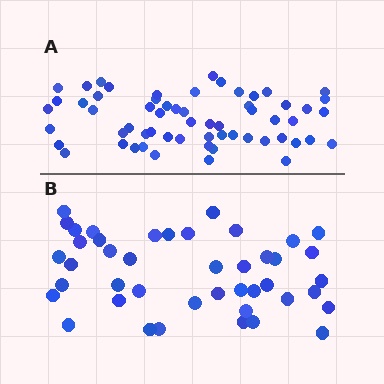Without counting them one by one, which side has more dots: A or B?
Region A (the top region) has more dots.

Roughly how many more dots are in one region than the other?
Region A has approximately 15 more dots than region B.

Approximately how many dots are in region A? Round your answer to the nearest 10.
About 60 dots.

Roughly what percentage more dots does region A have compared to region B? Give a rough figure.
About 40% more.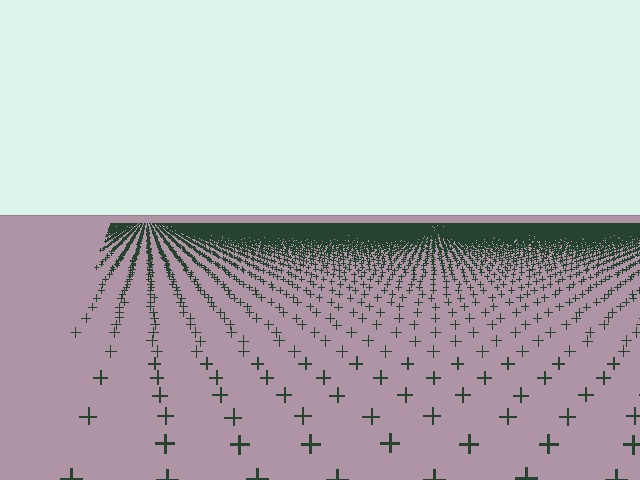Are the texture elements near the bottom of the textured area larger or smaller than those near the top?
Larger. Near the bottom, elements are closer to the viewer and appear at a bigger on-screen size.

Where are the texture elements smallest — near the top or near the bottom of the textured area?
Near the top.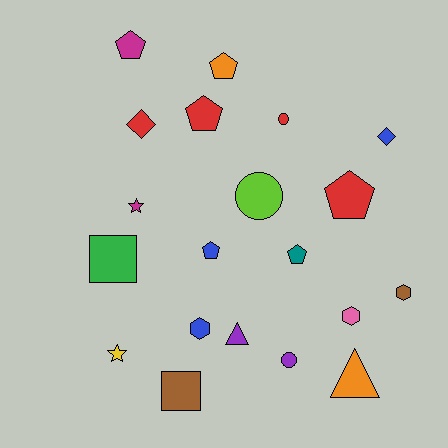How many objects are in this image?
There are 20 objects.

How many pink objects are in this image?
There is 1 pink object.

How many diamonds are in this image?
There are 2 diamonds.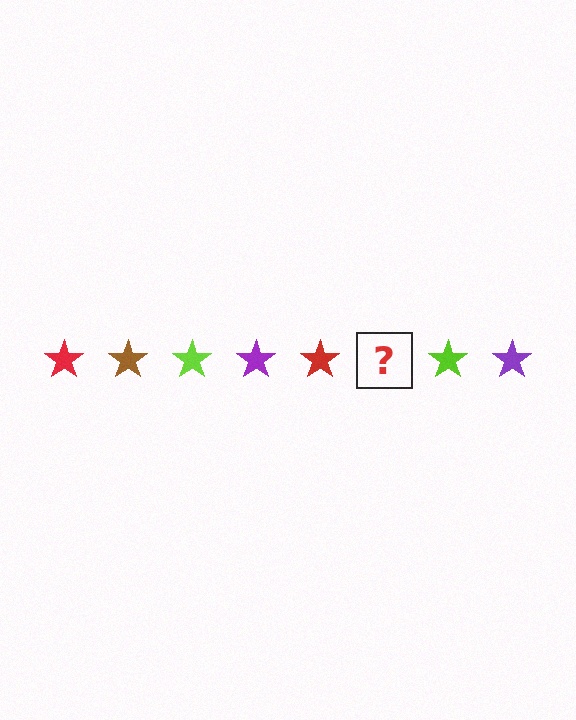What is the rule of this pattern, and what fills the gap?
The rule is that the pattern cycles through red, brown, lime, purple stars. The gap should be filled with a brown star.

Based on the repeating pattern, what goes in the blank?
The blank should be a brown star.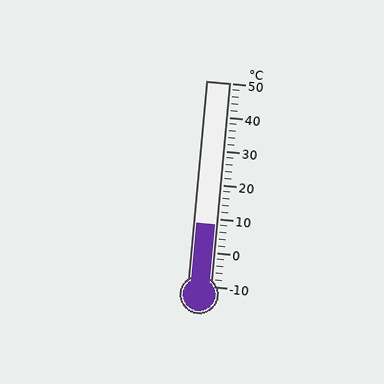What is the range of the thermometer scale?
The thermometer scale ranges from -10°C to 50°C.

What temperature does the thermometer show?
The thermometer shows approximately 8°C.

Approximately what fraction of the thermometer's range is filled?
The thermometer is filled to approximately 30% of its range.